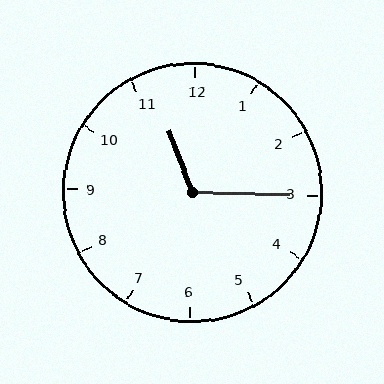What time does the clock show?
11:15.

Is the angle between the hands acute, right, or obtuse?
It is obtuse.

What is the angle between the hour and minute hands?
Approximately 112 degrees.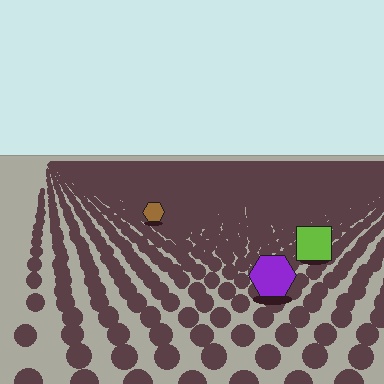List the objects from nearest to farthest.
From nearest to farthest: the purple hexagon, the lime square, the brown hexagon.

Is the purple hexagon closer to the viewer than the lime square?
Yes. The purple hexagon is closer — you can tell from the texture gradient: the ground texture is coarser near it.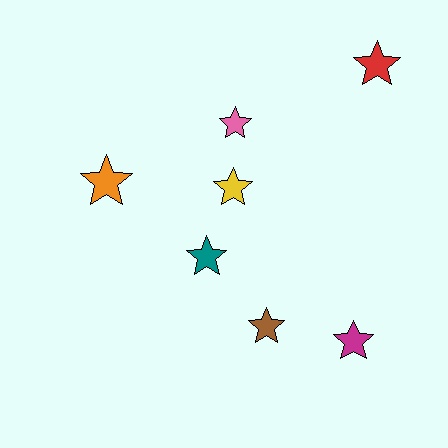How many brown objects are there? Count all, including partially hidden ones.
There is 1 brown object.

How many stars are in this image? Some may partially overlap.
There are 7 stars.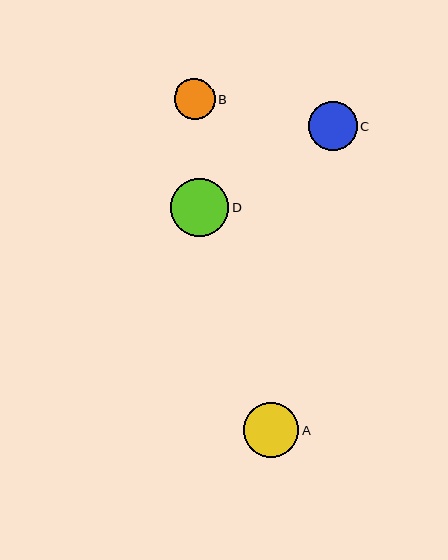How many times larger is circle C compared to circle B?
Circle C is approximately 1.2 times the size of circle B.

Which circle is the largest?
Circle D is the largest with a size of approximately 58 pixels.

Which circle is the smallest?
Circle B is the smallest with a size of approximately 41 pixels.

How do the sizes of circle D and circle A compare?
Circle D and circle A are approximately the same size.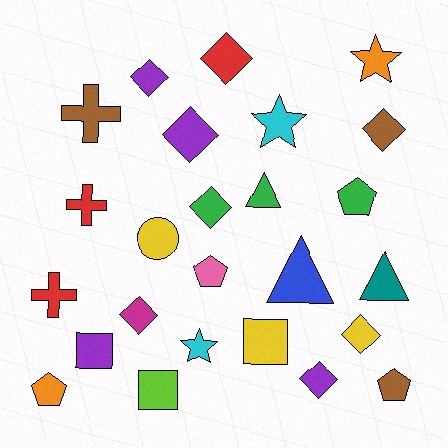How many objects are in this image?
There are 25 objects.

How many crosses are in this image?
There are 3 crosses.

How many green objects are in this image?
There are 3 green objects.